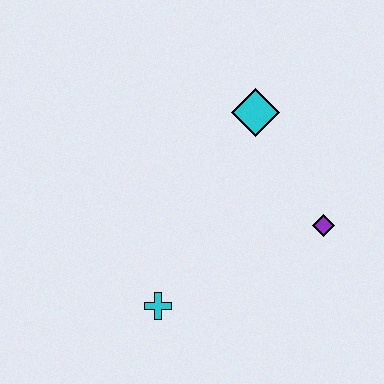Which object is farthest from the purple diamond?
The cyan cross is farthest from the purple diamond.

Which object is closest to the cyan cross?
The purple diamond is closest to the cyan cross.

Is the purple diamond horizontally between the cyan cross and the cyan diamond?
No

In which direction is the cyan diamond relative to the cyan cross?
The cyan diamond is above the cyan cross.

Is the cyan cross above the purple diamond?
No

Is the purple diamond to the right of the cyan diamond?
Yes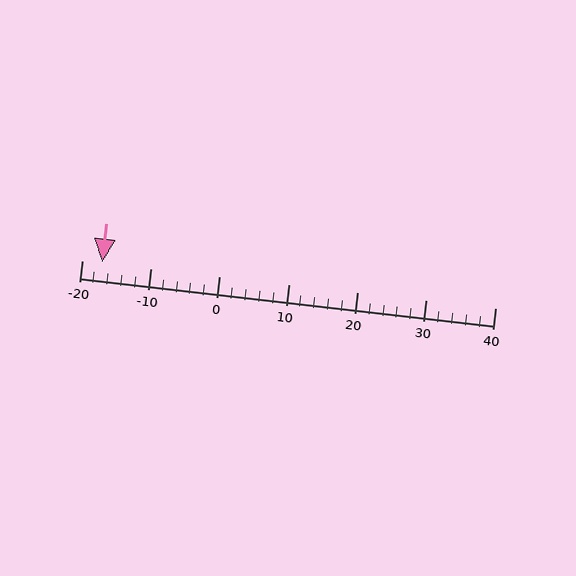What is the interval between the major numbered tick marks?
The major tick marks are spaced 10 units apart.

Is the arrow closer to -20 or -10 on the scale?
The arrow is closer to -20.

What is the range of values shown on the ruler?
The ruler shows values from -20 to 40.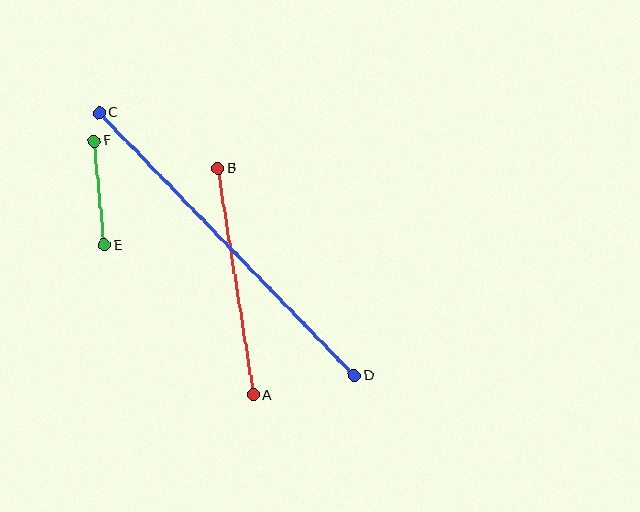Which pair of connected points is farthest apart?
Points C and D are farthest apart.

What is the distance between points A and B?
The distance is approximately 229 pixels.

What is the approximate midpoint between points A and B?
The midpoint is at approximately (236, 282) pixels.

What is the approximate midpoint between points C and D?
The midpoint is at approximately (226, 244) pixels.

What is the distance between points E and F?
The distance is approximately 105 pixels.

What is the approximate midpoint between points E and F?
The midpoint is at approximately (99, 193) pixels.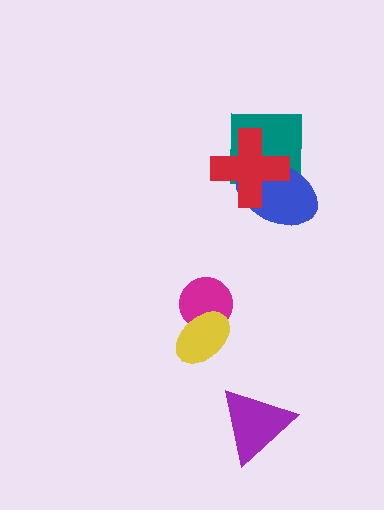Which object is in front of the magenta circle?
The yellow ellipse is in front of the magenta circle.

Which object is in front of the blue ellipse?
The red cross is in front of the blue ellipse.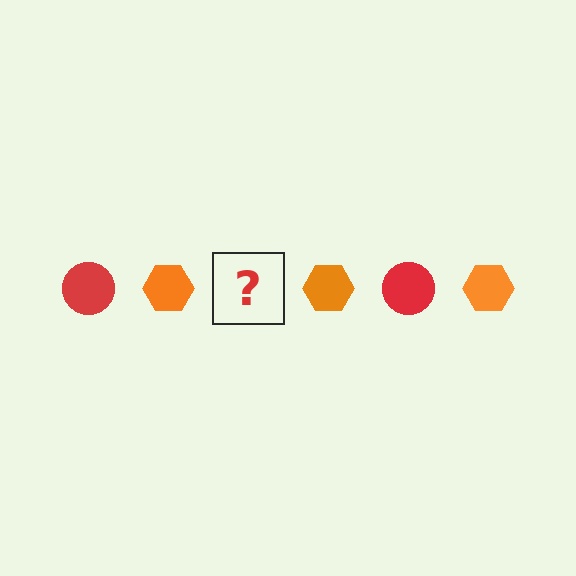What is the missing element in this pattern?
The missing element is a red circle.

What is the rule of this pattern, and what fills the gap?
The rule is that the pattern alternates between red circle and orange hexagon. The gap should be filled with a red circle.